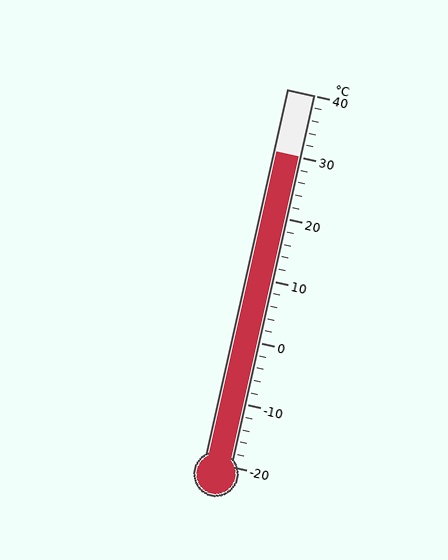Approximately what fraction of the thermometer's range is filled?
The thermometer is filled to approximately 85% of its range.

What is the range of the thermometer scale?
The thermometer scale ranges from -20°C to 40°C.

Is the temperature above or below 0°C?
The temperature is above 0°C.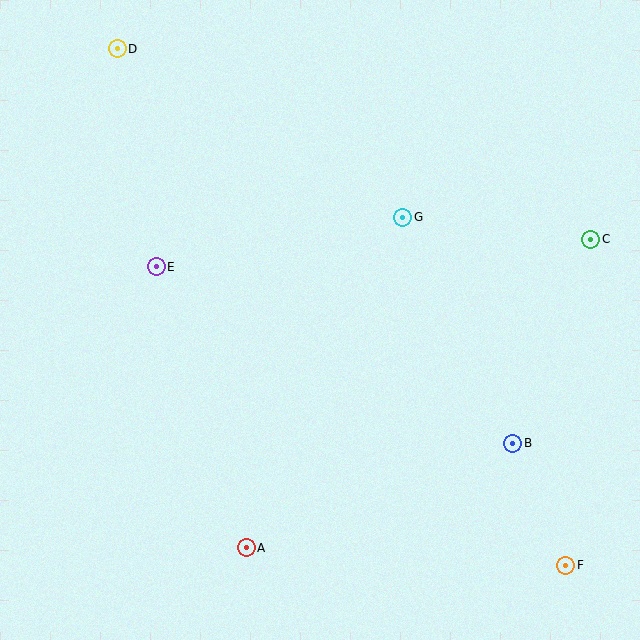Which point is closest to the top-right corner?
Point C is closest to the top-right corner.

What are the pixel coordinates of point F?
Point F is at (566, 565).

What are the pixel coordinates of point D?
Point D is at (117, 49).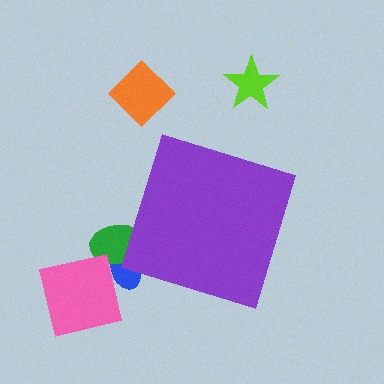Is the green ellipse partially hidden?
Yes, the green ellipse is partially hidden behind the purple diamond.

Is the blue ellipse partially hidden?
Yes, the blue ellipse is partially hidden behind the purple diamond.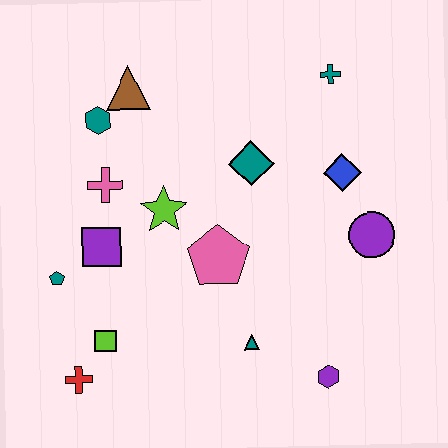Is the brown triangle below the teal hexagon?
No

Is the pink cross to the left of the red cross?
No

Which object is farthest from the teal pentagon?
The teal cross is farthest from the teal pentagon.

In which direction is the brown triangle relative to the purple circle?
The brown triangle is to the left of the purple circle.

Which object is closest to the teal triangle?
The purple hexagon is closest to the teal triangle.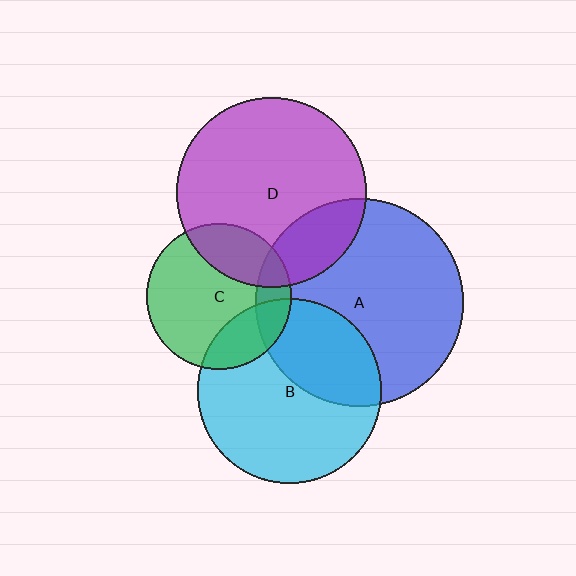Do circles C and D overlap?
Yes.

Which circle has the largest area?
Circle A (blue).